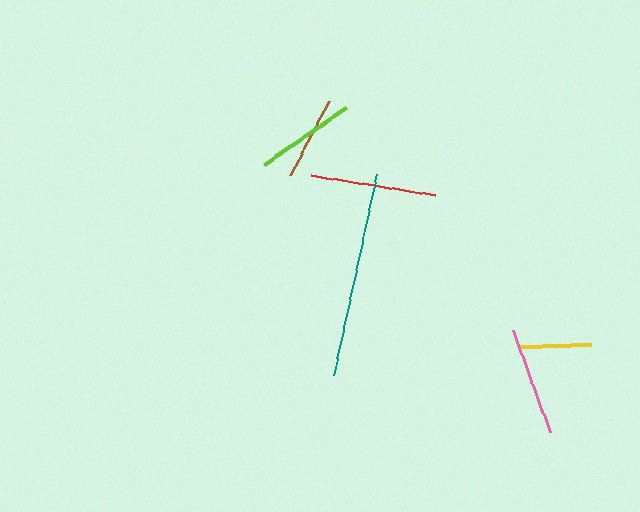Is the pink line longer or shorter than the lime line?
The pink line is longer than the lime line.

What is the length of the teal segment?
The teal segment is approximately 205 pixels long.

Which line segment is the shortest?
The yellow line is the shortest at approximately 72 pixels.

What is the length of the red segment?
The red segment is approximately 126 pixels long.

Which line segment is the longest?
The teal line is the longest at approximately 205 pixels.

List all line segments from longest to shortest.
From longest to shortest: teal, red, pink, lime, brown, yellow.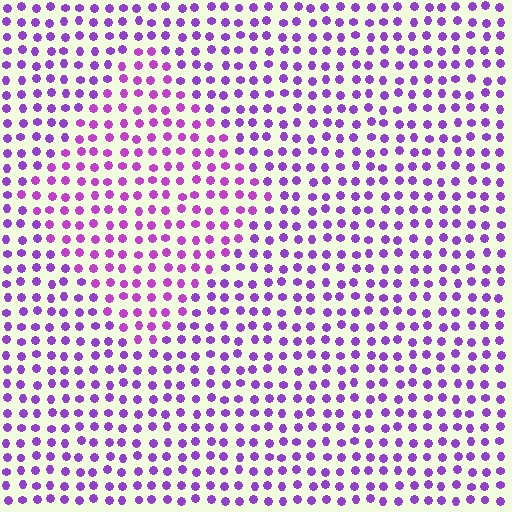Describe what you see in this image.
The image is filled with small purple elements in a uniform arrangement. A diamond-shaped region is visible where the elements are tinted to a slightly different hue, forming a subtle color boundary.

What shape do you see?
I see a diamond.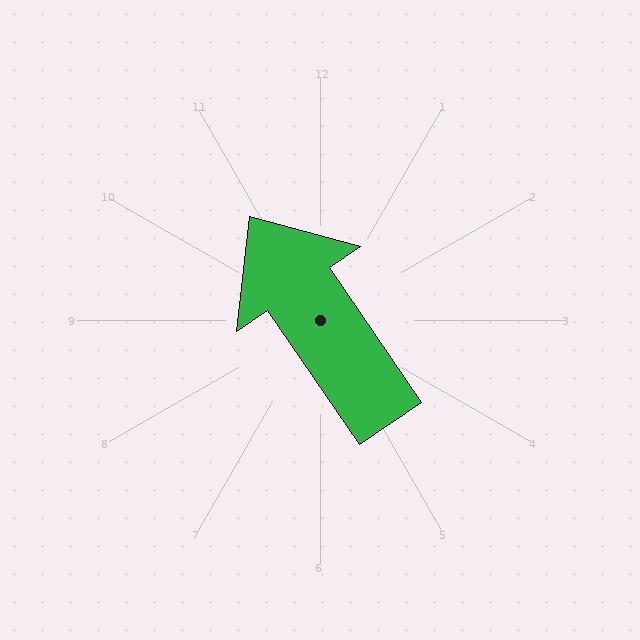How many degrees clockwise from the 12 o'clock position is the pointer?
Approximately 326 degrees.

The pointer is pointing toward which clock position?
Roughly 11 o'clock.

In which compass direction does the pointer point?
Northwest.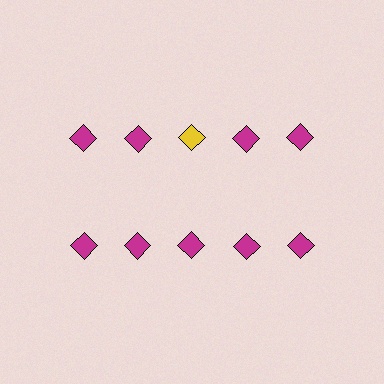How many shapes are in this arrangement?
There are 10 shapes arranged in a grid pattern.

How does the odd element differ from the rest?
It has a different color: yellow instead of magenta.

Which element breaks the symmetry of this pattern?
The yellow diamond in the top row, center column breaks the symmetry. All other shapes are magenta diamonds.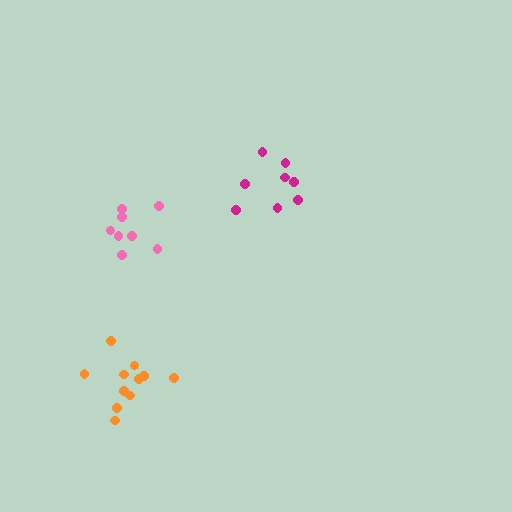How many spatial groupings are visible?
There are 3 spatial groupings.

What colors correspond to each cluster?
The clusters are colored: pink, magenta, orange.